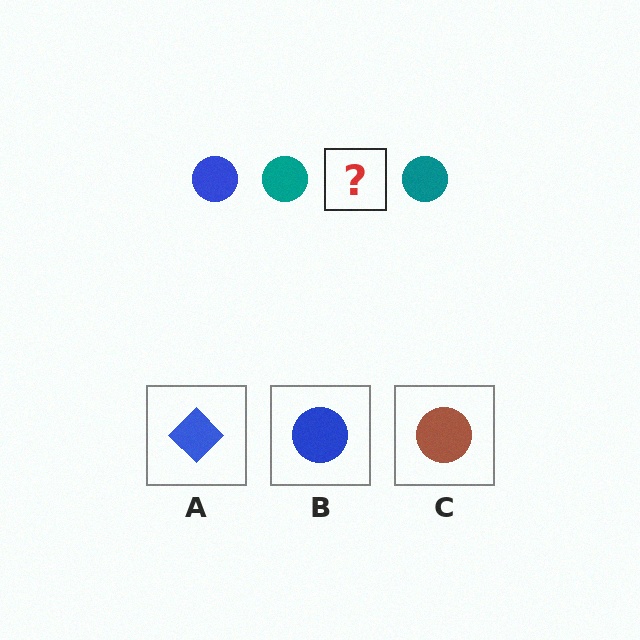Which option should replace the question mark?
Option B.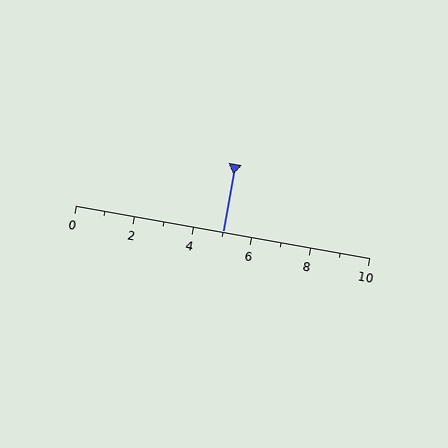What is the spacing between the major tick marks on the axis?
The major ticks are spaced 2 apart.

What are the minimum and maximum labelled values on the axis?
The axis runs from 0 to 10.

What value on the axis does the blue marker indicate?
The marker indicates approximately 5.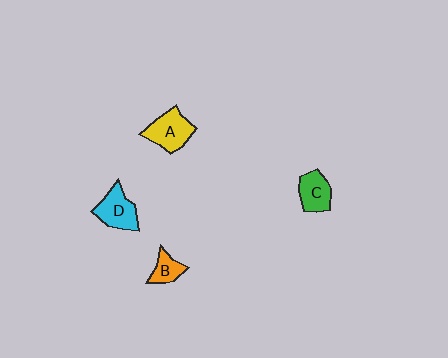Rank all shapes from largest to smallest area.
From largest to smallest: A (yellow), D (cyan), C (green), B (orange).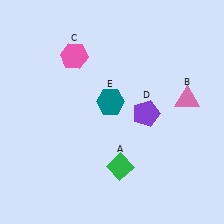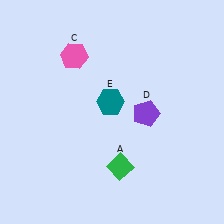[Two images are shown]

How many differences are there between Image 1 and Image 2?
There is 1 difference between the two images.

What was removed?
The pink triangle (B) was removed in Image 2.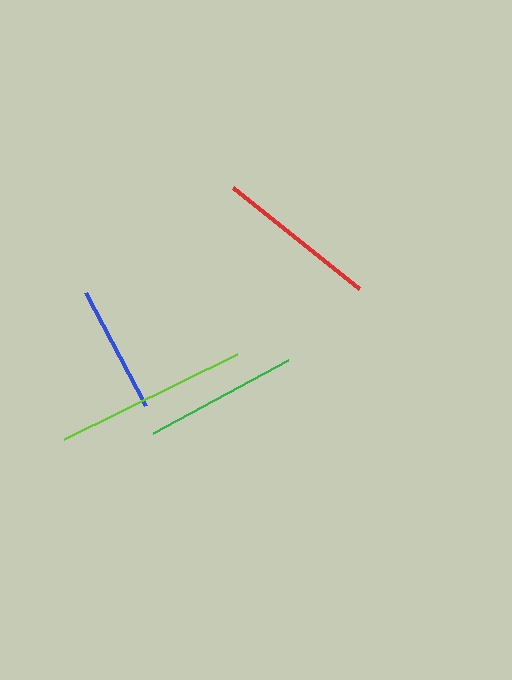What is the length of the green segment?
The green segment is approximately 153 pixels long.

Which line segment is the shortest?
The blue line is the shortest at approximately 128 pixels.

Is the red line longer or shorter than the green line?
The red line is longer than the green line.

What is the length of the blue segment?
The blue segment is approximately 128 pixels long.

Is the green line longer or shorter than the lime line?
The lime line is longer than the green line.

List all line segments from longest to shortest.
From longest to shortest: lime, red, green, blue.